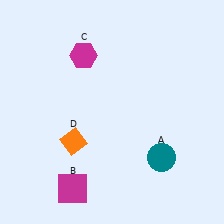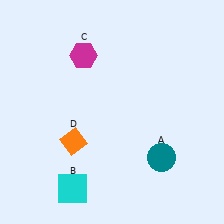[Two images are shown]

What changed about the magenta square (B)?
In Image 1, B is magenta. In Image 2, it changed to cyan.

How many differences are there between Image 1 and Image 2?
There is 1 difference between the two images.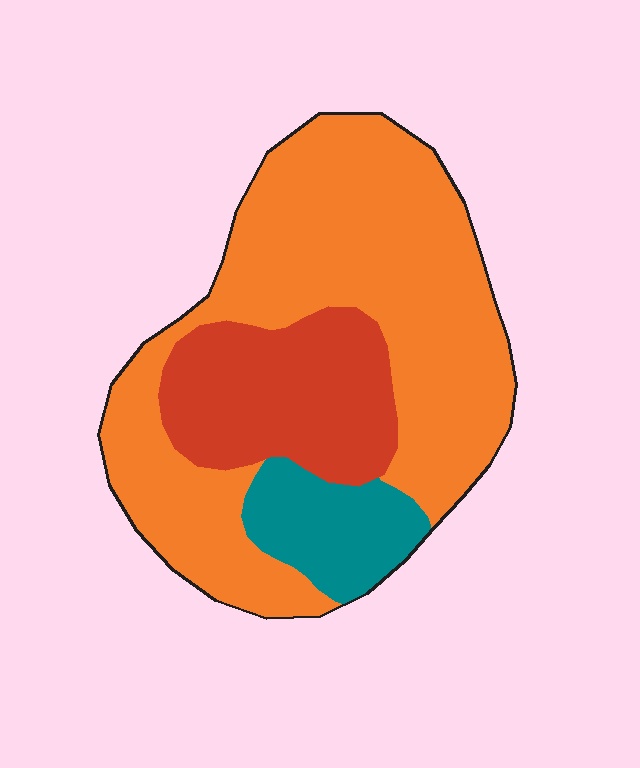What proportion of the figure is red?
Red covers around 25% of the figure.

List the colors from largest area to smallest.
From largest to smallest: orange, red, teal.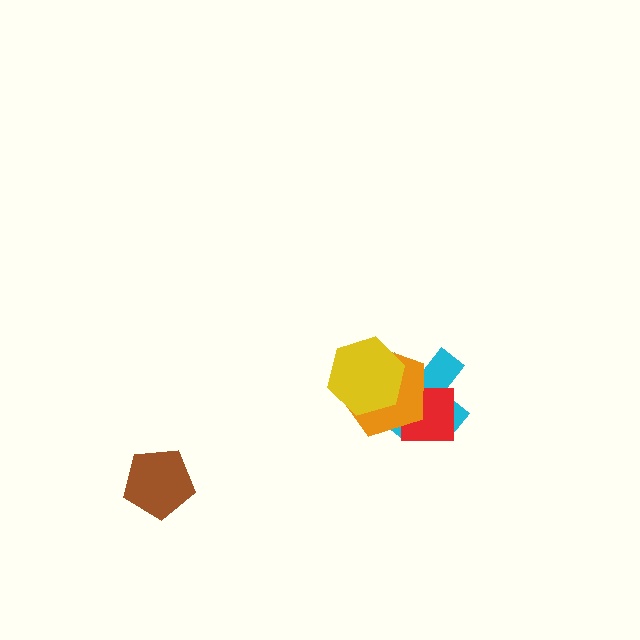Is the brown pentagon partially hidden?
No, no other shape covers it.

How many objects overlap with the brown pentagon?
0 objects overlap with the brown pentagon.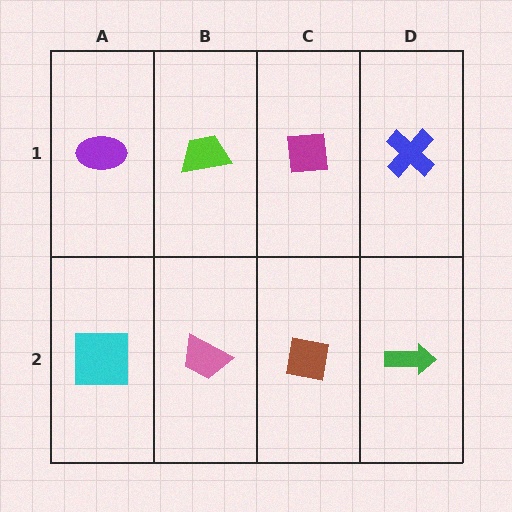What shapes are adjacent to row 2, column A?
A purple ellipse (row 1, column A), a pink trapezoid (row 2, column B).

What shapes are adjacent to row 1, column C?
A brown square (row 2, column C), a lime trapezoid (row 1, column B), a blue cross (row 1, column D).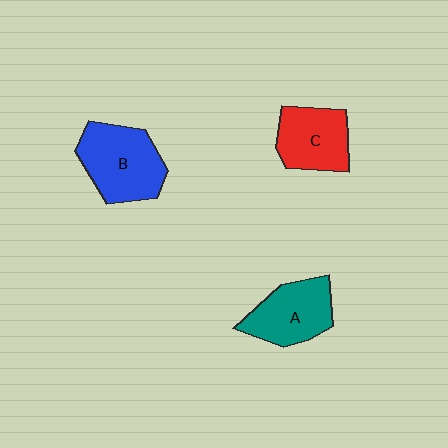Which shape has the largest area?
Shape B (blue).